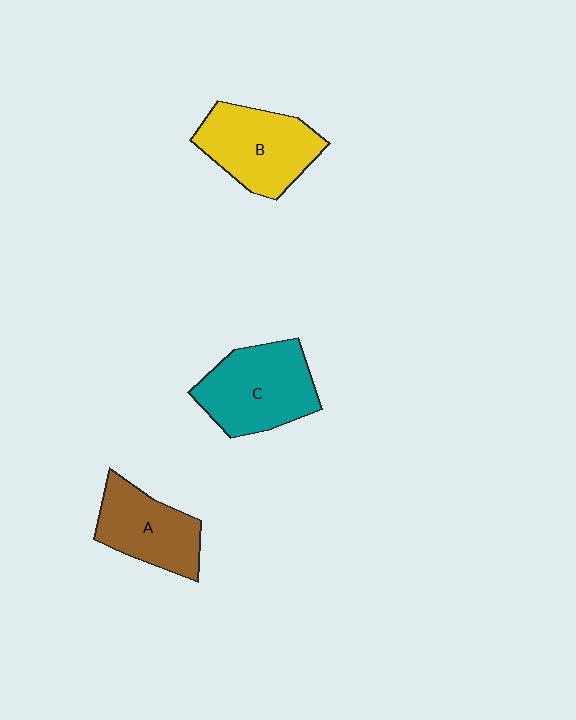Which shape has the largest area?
Shape C (teal).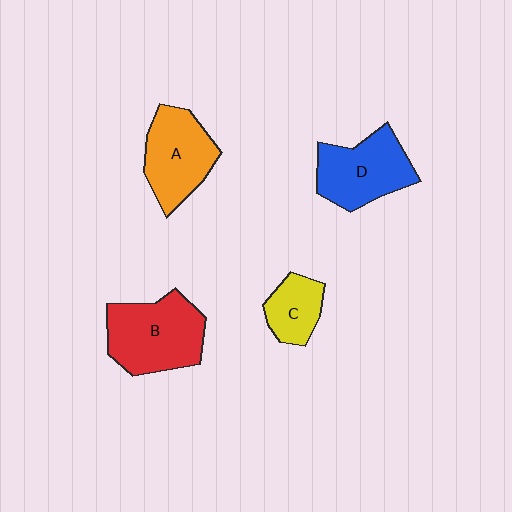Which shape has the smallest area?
Shape C (yellow).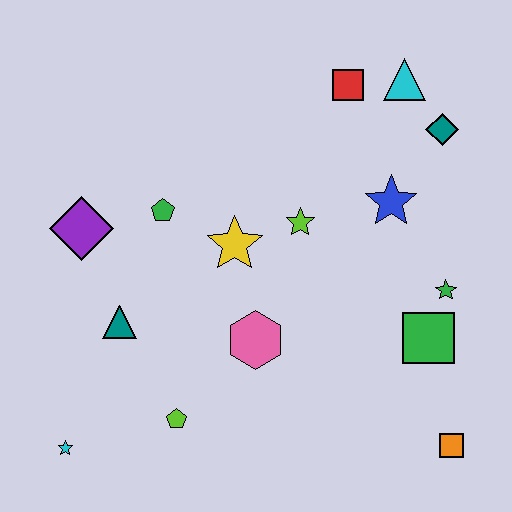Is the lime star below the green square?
No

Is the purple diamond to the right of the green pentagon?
No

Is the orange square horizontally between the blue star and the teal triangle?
No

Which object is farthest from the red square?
The cyan star is farthest from the red square.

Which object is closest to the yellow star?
The lime star is closest to the yellow star.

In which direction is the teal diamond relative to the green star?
The teal diamond is above the green star.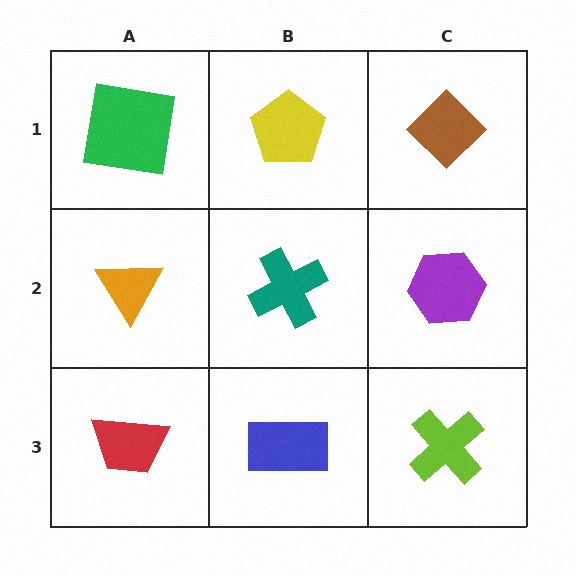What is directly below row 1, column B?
A teal cross.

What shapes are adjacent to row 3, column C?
A purple hexagon (row 2, column C), a blue rectangle (row 3, column B).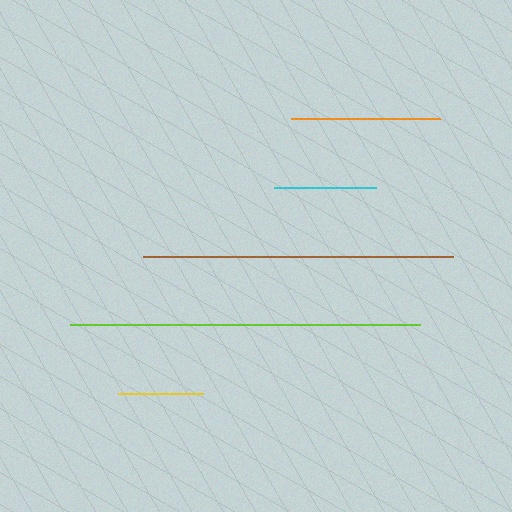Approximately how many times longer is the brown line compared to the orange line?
The brown line is approximately 2.1 times the length of the orange line.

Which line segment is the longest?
The lime line is the longest at approximately 350 pixels.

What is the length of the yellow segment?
The yellow segment is approximately 85 pixels long.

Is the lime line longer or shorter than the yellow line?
The lime line is longer than the yellow line.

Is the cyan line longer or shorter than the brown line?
The brown line is longer than the cyan line.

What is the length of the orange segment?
The orange segment is approximately 149 pixels long.